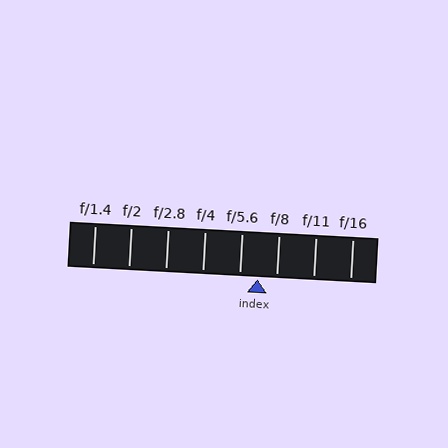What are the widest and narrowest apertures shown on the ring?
The widest aperture shown is f/1.4 and the narrowest is f/16.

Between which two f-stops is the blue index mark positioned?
The index mark is between f/5.6 and f/8.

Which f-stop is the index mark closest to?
The index mark is closest to f/8.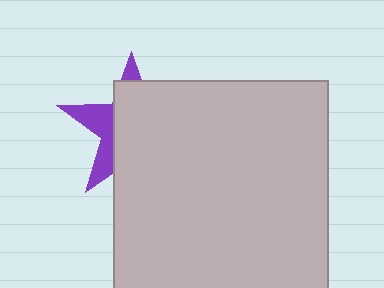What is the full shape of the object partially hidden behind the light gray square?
The partially hidden object is a purple star.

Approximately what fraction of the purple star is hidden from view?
Roughly 68% of the purple star is hidden behind the light gray square.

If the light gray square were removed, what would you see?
You would see the complete purple star.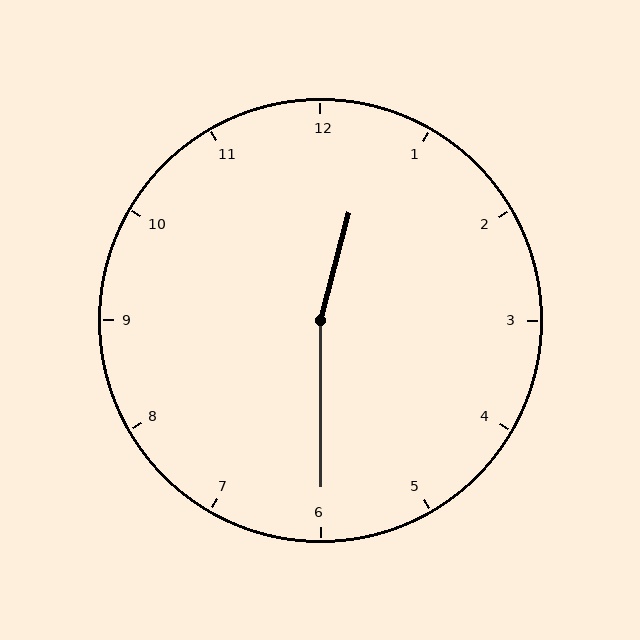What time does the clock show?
12:30.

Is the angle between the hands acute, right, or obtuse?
It is obtuse.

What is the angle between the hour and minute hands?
Approximately 165 degrees.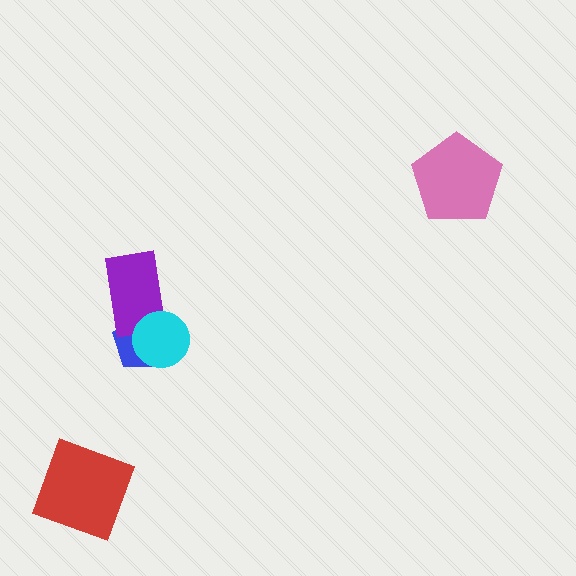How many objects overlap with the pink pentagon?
0 objects overlap with the pink pentagon.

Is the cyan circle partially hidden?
No, no other shape covers it.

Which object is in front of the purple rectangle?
The cyan circle is in front of the purple rectangle.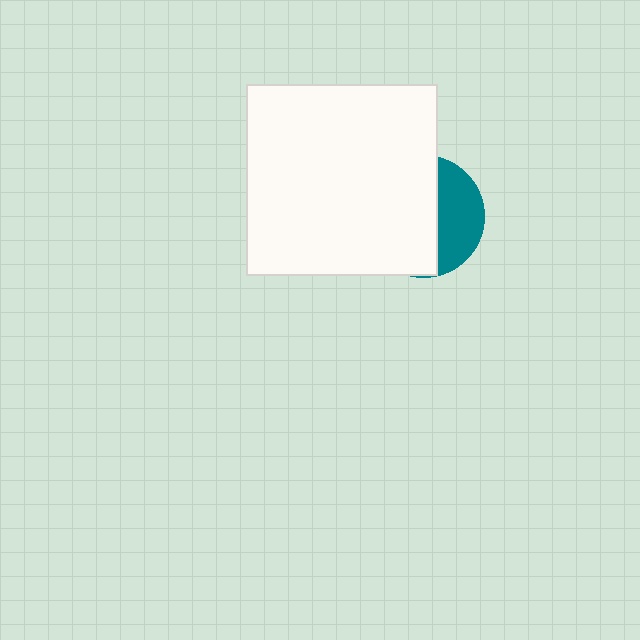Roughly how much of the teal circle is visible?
A small part of it is visible (roughly 36%).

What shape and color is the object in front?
The object in front is a white square.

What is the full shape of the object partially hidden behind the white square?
The partially hidden object is a teal circle.